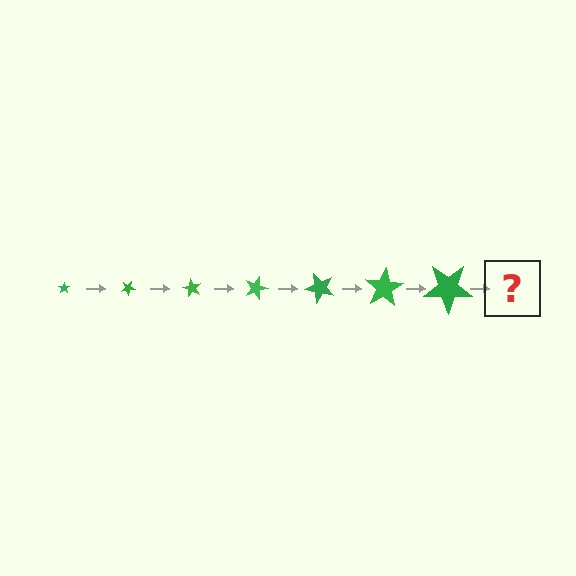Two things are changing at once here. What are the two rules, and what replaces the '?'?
The two rules are that the star grows larger each step and it rotates 30 degrees each step. The '?' should be a star, larger than the previous one and rotated 210 degrees from the start.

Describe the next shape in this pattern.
It should be a star, larger than the previous one and rotated 210 degrees from the start.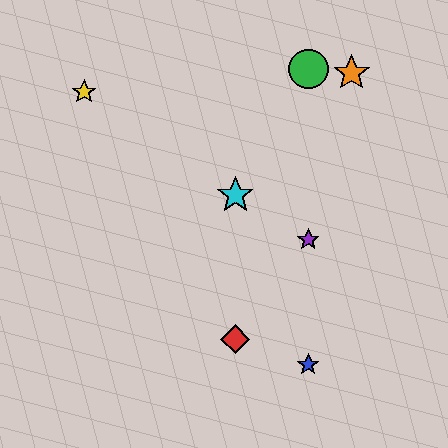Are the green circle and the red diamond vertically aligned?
No, the green circle is at x≈308 and the red diamond is at x≈235.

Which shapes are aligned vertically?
The blue star, the green circle, the purple star are aligned vertically.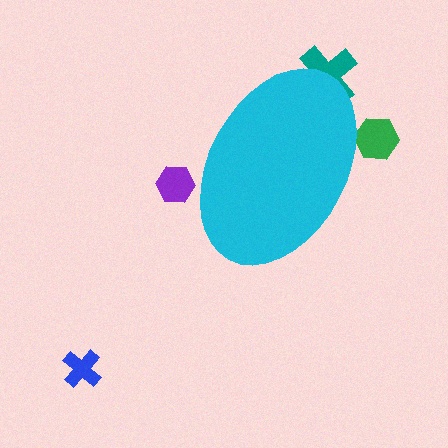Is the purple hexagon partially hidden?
Yes, the purple hexagon is partially hidden behind the cyan ellipse.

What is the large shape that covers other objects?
A cyan ellipse.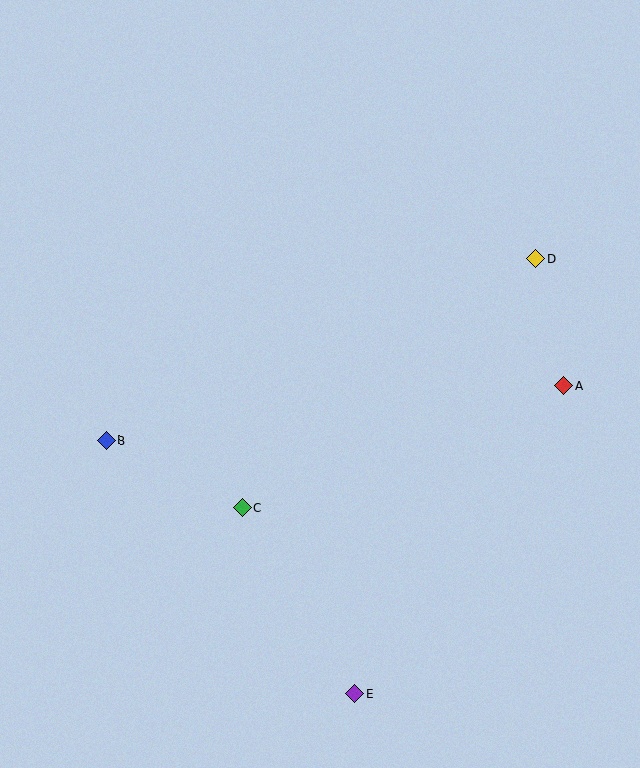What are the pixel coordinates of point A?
Point A is at (564, 386).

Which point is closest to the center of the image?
Point C at (242, 508) is closest to the center.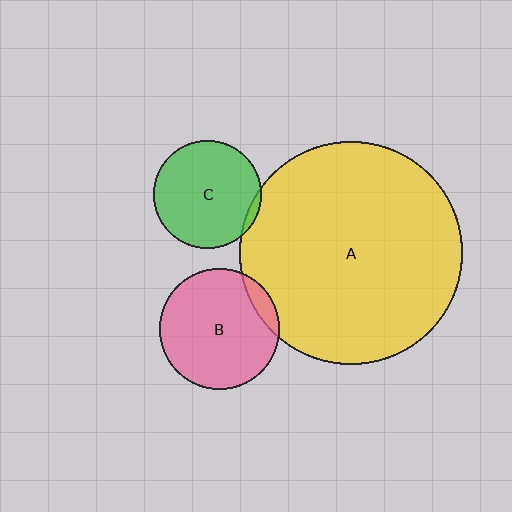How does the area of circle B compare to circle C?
Approximately 1.3 times.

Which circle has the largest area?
Circle A (yellow).